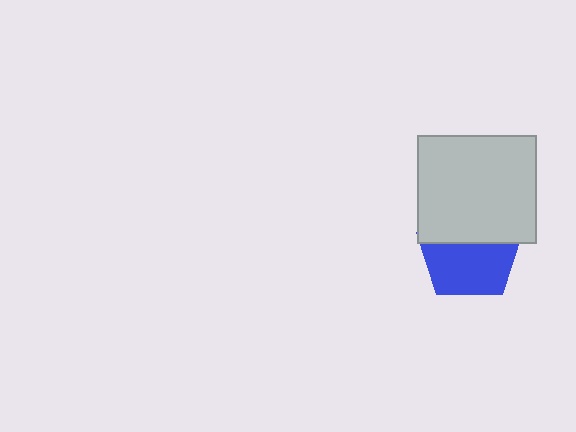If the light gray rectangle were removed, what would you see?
You would see the complete blue pentagon.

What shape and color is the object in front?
The object in front is a light gray rectangle.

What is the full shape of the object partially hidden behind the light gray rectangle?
The partially hidden object is a blue pentagon.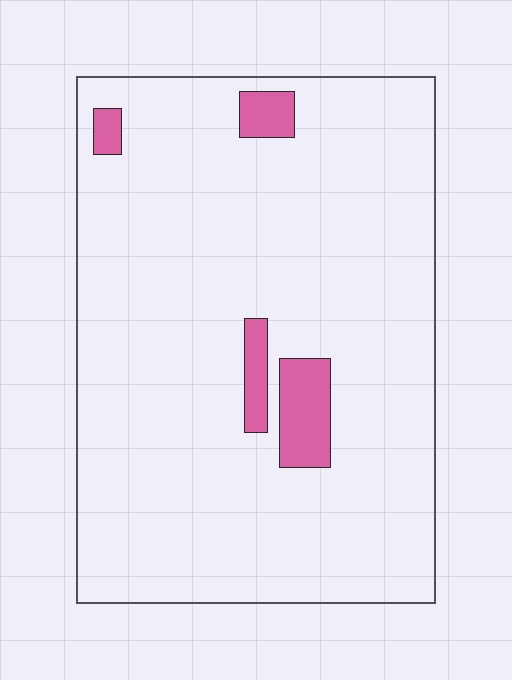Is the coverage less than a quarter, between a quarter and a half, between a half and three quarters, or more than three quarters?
Less than a quarter.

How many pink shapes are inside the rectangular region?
4.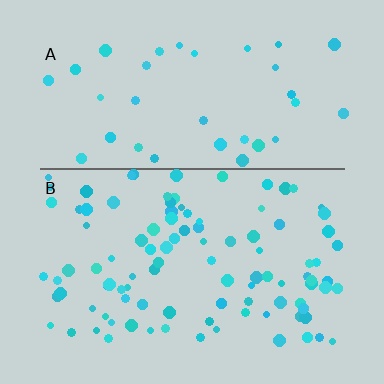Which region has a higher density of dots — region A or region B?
B (the bottom).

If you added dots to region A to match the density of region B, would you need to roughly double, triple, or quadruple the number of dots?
Approximately triple.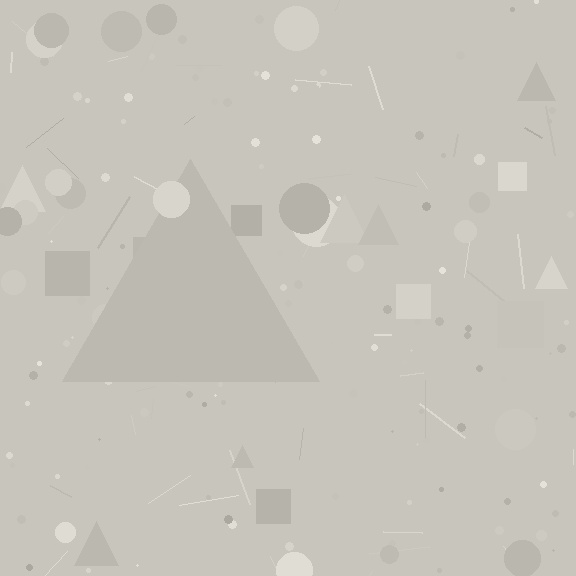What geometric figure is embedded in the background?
A triangle is embedded in the background.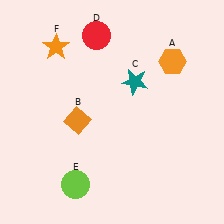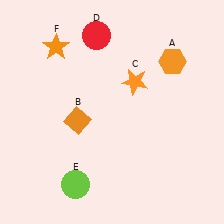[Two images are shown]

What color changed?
The star (C) changed from teal in Image 1 to orange in Image 2.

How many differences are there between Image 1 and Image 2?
There is 1 difference between the two images.